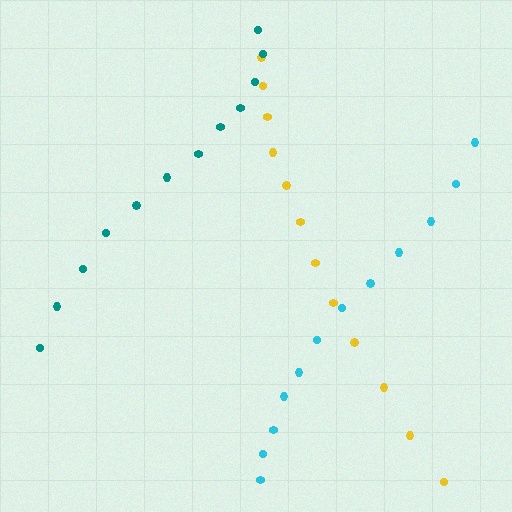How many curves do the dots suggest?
There are 3 distinct paths.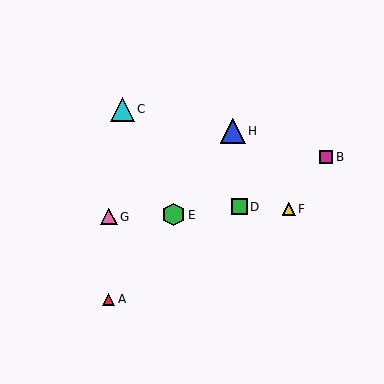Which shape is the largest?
The blue triangle (labeled H) is the largest.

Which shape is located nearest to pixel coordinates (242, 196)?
The green square (labeled D) at (240, 207) is nearest to that location.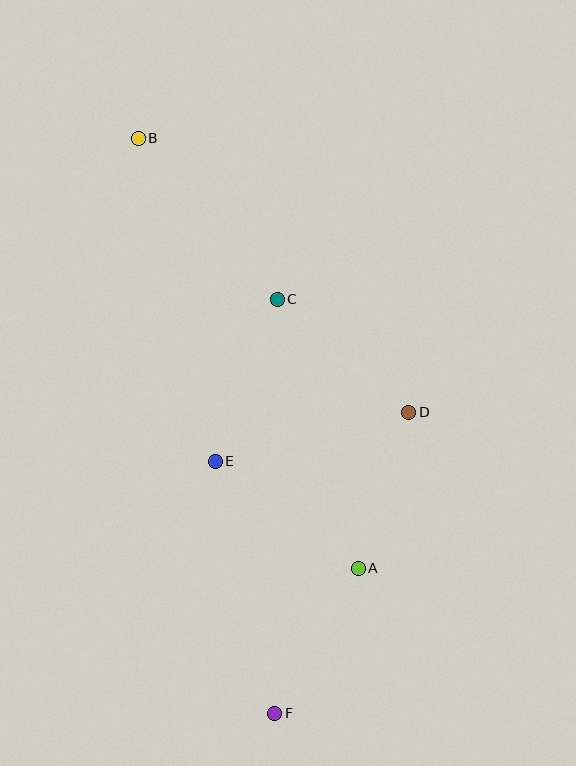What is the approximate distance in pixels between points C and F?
The distance between C and F is approximately 414 pixels.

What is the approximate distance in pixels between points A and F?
The distance between A and F is approximately 167 pixels.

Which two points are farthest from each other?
Points B and F are farthest from each other.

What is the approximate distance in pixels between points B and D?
The distance between B and D is approximately 385 pixels.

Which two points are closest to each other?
Points A and D are closest to each other.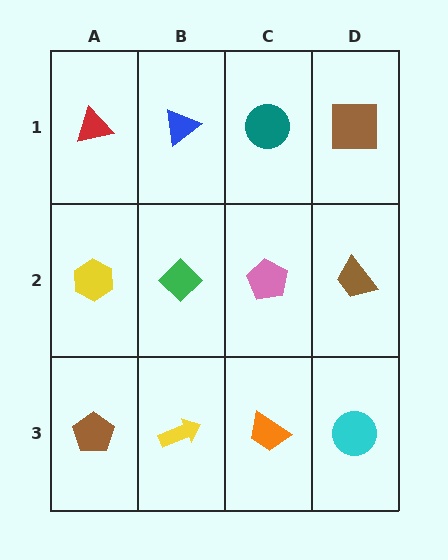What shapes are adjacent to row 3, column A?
A yellow hexagon (row 2, column A), a yellow arrow (row 3, column B).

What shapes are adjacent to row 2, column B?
A blue triangle (row 1, column B), a yellow arrow (row 3, column B), a yellow hexagon (row 2, column A), a pink pentagon (row 2, column C).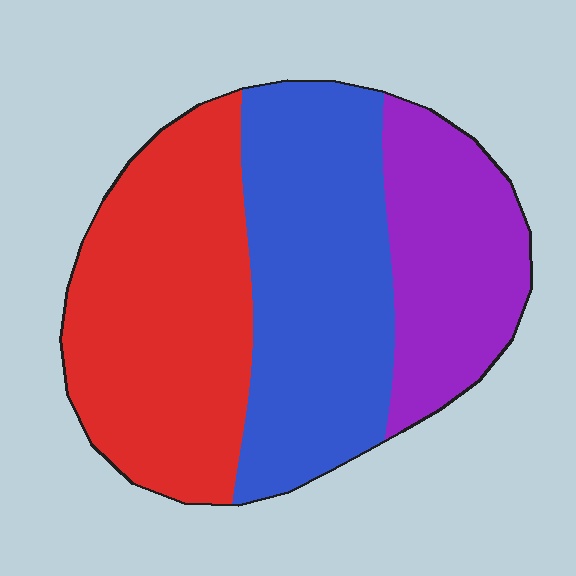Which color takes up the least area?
Purple, at roughly 25%.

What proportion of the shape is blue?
Blue takes up between a third and a half of the shape.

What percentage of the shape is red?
Red takes up between a third and a half of the shape.